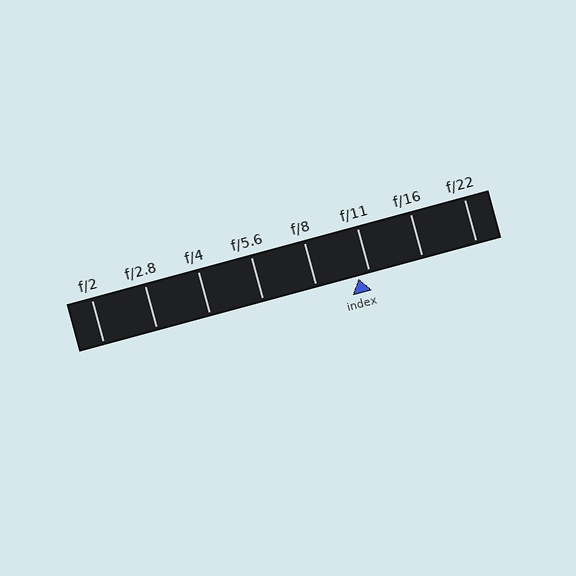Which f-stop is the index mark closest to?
The index mark is closest to f/11.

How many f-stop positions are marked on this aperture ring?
There are 8 f-stop positions marked.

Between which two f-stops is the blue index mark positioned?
The index mark is between f/8 and f/11.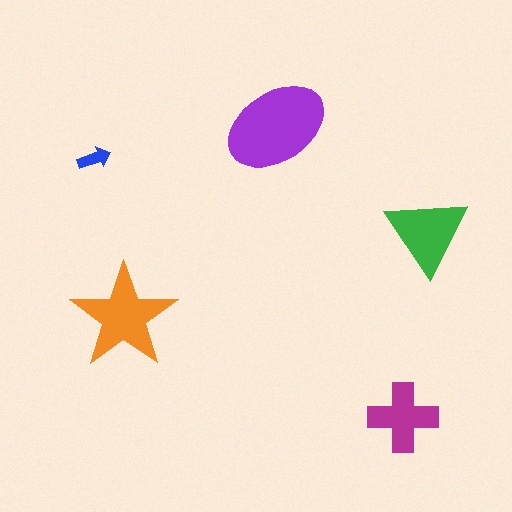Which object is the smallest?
The blue arrow.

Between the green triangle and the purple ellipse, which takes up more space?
The purple ellipse.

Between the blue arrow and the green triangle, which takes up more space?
The green triangle.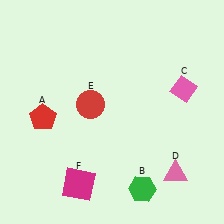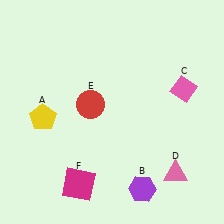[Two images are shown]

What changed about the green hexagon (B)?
In Image 1, B is green. In Image 2, it changed to purple.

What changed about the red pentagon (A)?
In Image 1, A is red. In Image 2, it changed to yellow.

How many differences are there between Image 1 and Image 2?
There are 2 differences between the two images.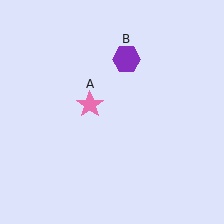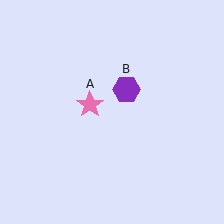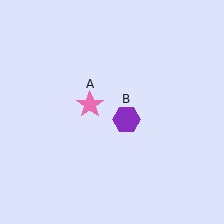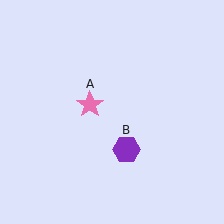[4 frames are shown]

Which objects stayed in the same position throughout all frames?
Pink star (object A) remained stationary.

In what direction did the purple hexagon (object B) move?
The purple hexagon (object B) moved down.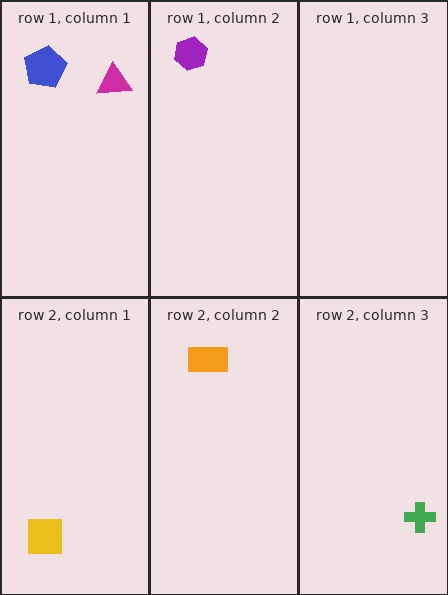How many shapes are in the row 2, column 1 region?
1.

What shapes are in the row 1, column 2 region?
The purple hexagon.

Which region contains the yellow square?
The row 2, column 1 region.